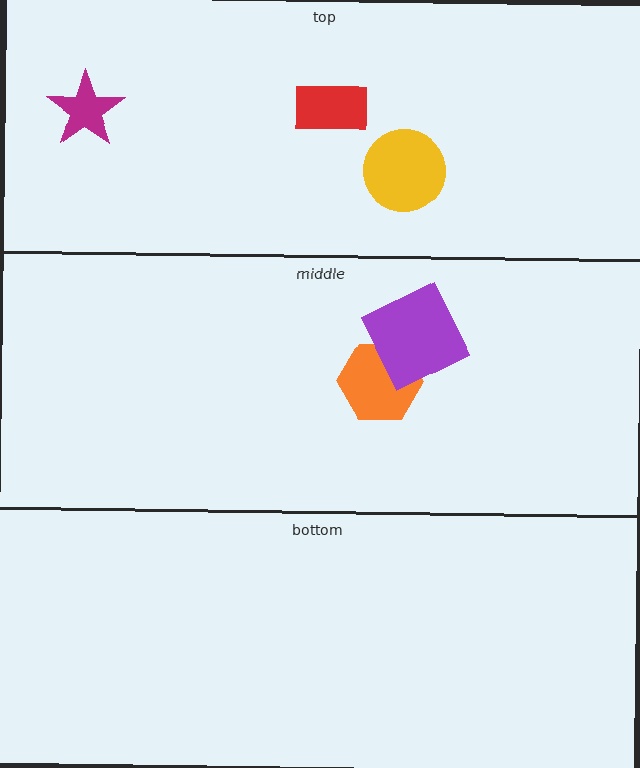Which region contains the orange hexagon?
The middle region.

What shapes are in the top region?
The red rectangle, the yellow circle, the magenta star.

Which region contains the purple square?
The middle region.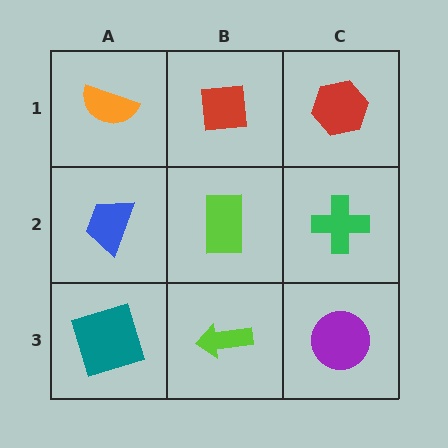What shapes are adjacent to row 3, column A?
A blue trapezoid (row 2, column A), a lime arrow (row 3, column B).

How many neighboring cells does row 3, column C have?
2.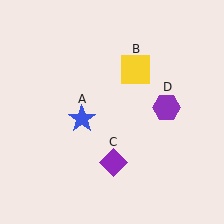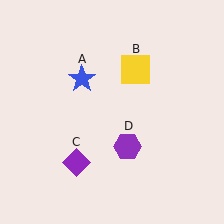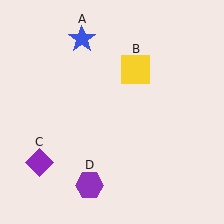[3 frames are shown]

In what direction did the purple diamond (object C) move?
The purple diamond (object C) moved left.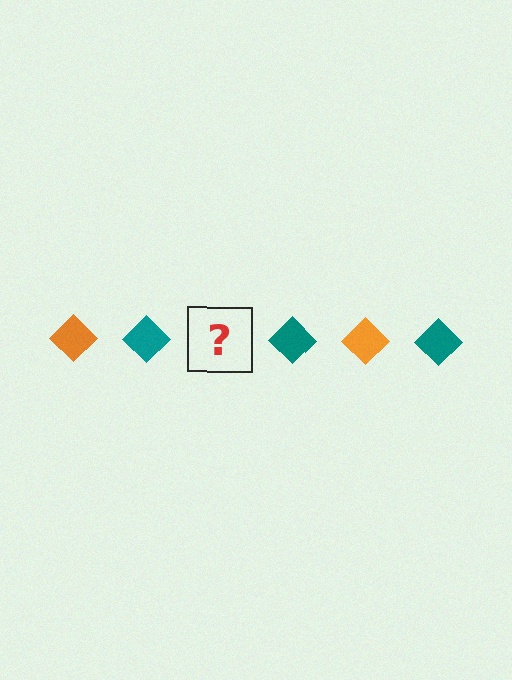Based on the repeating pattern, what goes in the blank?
The blank should be an orange diamond.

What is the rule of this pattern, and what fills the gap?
The rule is that the pattern cycles through orange, teal diamonds. The gap should be filled with an orange diamond.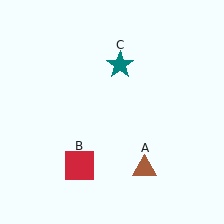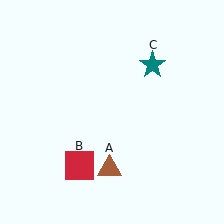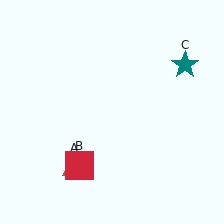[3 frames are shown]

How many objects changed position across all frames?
2 objects changed position: brown triangle (object A), teal star (object C).